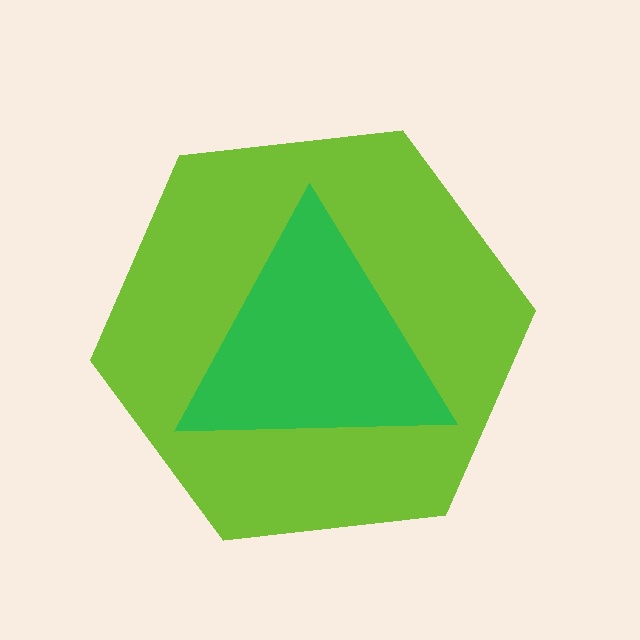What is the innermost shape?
The green triangle.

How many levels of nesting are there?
2.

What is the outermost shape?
The lime hexagon.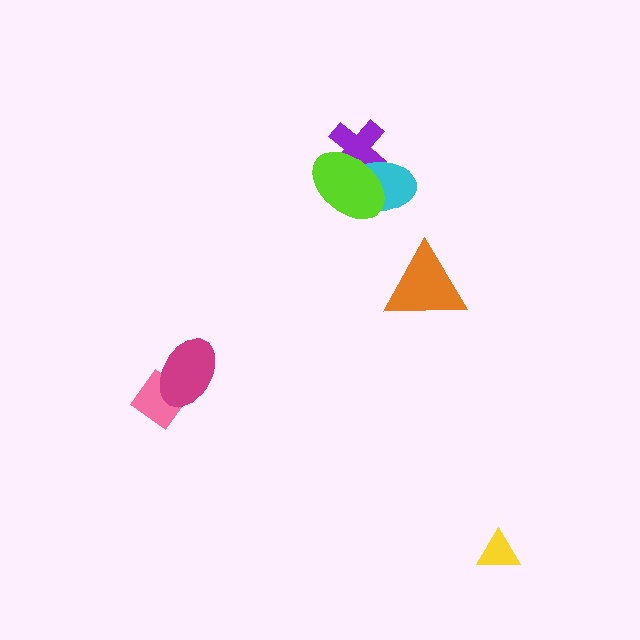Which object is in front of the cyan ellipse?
The lime ellipse is in front of the cyan ellipse.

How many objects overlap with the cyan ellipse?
2 objects overlap with the cyan ellipse.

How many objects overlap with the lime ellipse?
2 objects overlap with the lime ellipse.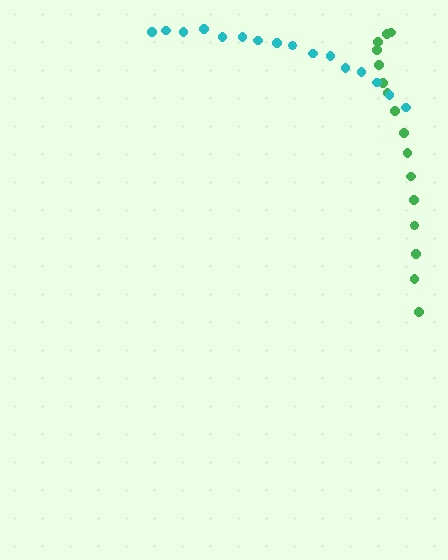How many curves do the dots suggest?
There are 2 distinct paths.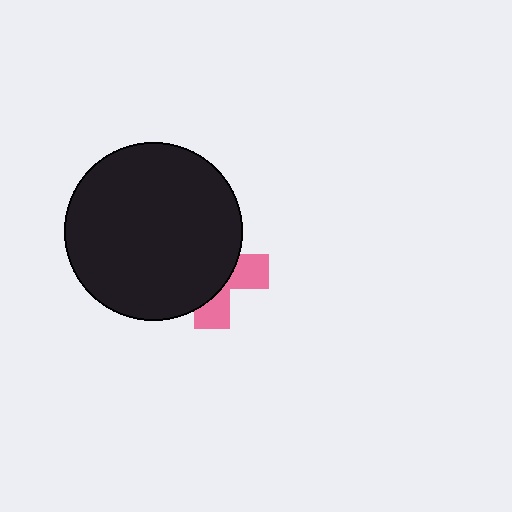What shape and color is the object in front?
The object in front is a black circle.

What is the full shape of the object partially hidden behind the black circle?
The partially hidden object is a pink cross.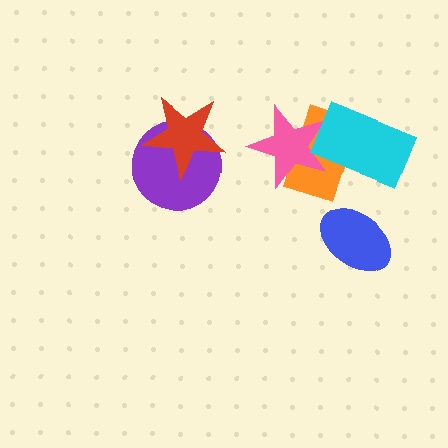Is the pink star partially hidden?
Yes, it is partially covered by another shape.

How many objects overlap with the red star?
1 object overlaps with the red star.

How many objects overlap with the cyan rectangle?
2 objects overlap with the cyan rectangle.